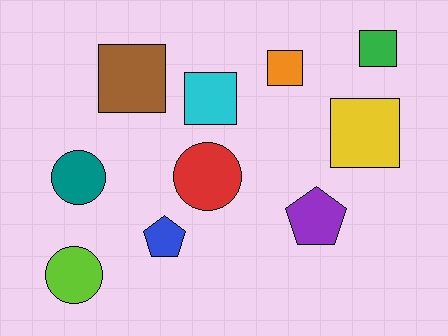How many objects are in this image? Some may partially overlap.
There are 10 objects.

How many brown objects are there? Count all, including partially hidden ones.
There is 1 brown object.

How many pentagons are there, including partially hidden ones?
There are 2 pentagons.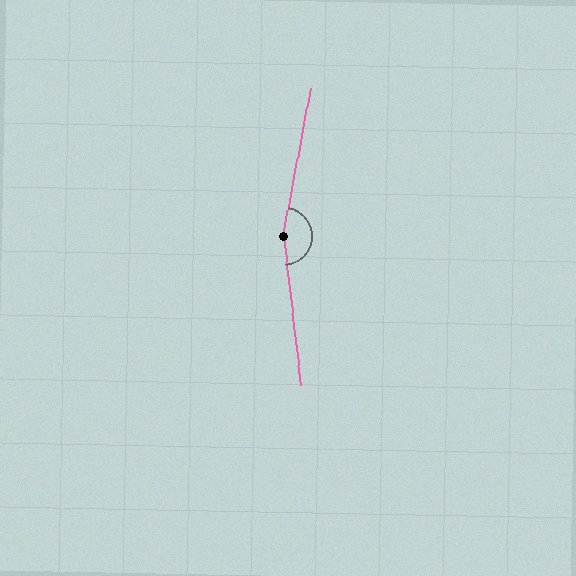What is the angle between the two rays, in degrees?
Approximately 163 degrees.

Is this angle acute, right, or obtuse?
It is obtuse.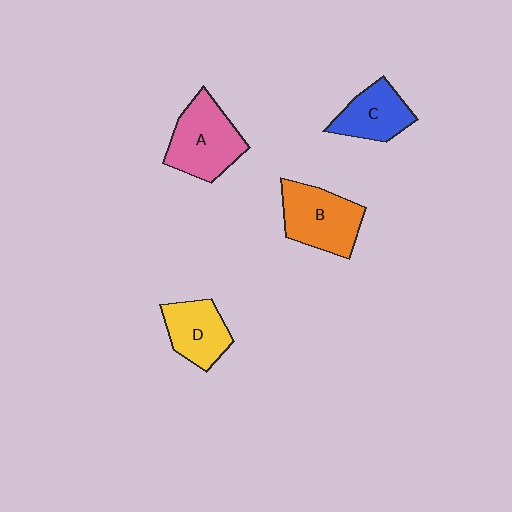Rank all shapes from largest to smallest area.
From largest to smallest: A (pink), B (orange), D (yellow), C (blue).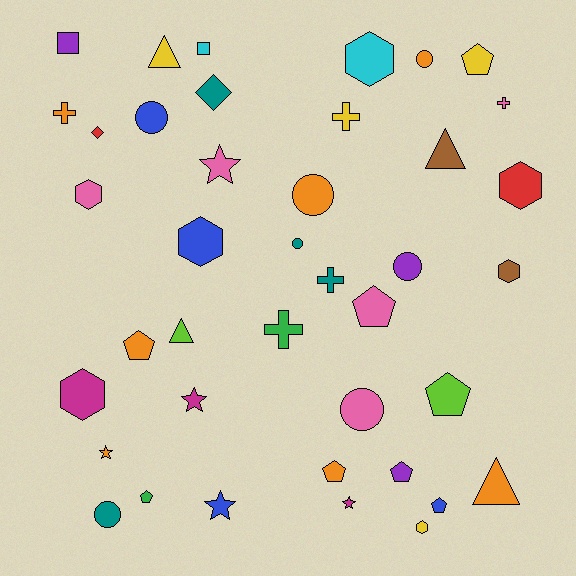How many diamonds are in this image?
There are 2 diamonds.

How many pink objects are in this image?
There are 5 pink objects.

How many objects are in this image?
There are 40 objects.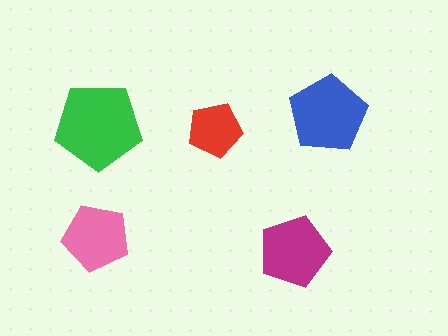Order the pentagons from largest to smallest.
the green one, the blue one, the magenta one, the pink one, the red one.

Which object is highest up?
The blue pentagon is topmost.